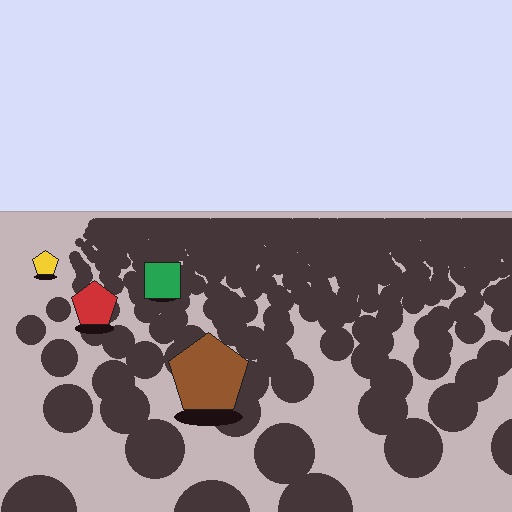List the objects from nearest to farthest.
From nearest to farthest: the brown pentagon, the red pentagon, the green square, the yellow pentagon.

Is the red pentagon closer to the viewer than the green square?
Yes. The red pentagon is closer — you can tell from the texture gradient: the ground texture is coarser near it.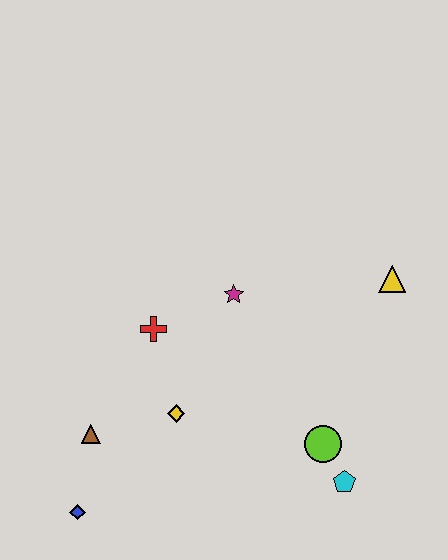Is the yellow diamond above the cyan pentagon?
Yes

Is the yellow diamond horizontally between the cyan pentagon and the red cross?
Yes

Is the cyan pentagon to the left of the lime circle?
No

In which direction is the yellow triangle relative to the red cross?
The yellow triangle is to the right of the red cross.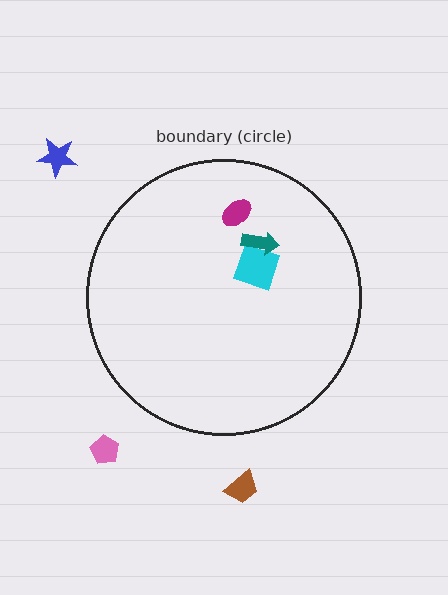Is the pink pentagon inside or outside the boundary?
Outside.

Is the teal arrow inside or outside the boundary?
Inside.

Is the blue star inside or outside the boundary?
Outside.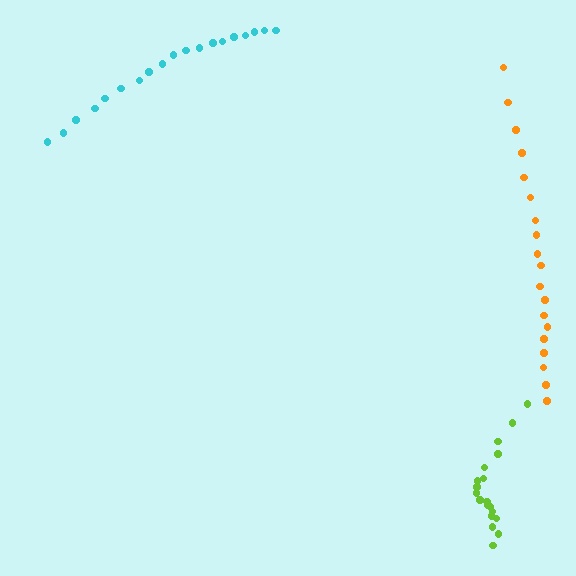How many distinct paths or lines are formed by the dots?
There are 3 distinct paths.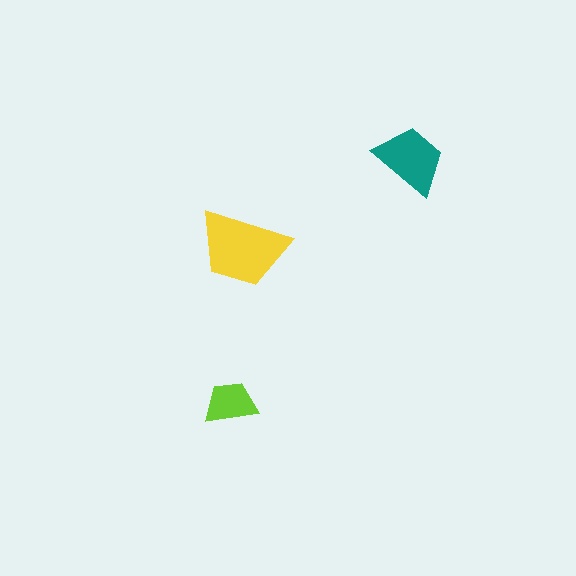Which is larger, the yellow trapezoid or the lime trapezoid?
The yellow one.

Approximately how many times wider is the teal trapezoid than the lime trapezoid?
About 1.5 times wider.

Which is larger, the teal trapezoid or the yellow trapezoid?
The yellow one.